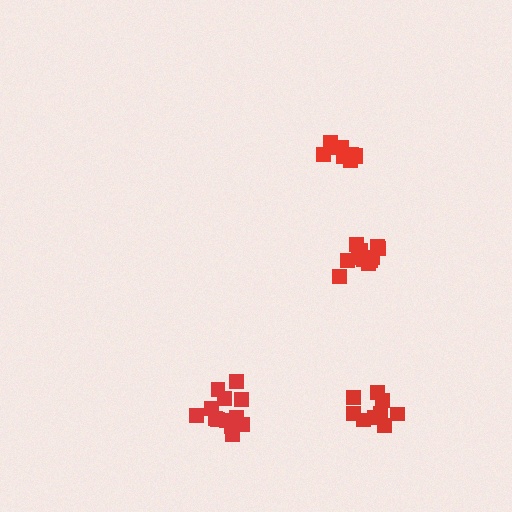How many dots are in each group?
Group 1: 11 dots, Group 2: 9 dots, Group 3: 9 dots, Group 4: 13 dots (42 total).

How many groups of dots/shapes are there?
There are 4 groups.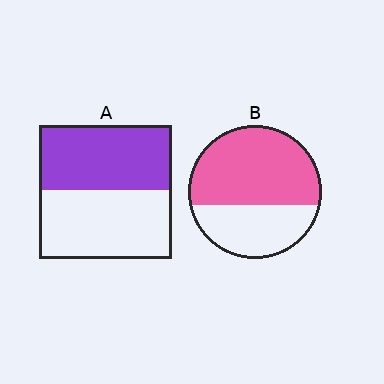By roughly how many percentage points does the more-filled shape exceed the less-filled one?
By roughly 15 percentage points (B over A).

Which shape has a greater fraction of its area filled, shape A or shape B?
Shape B.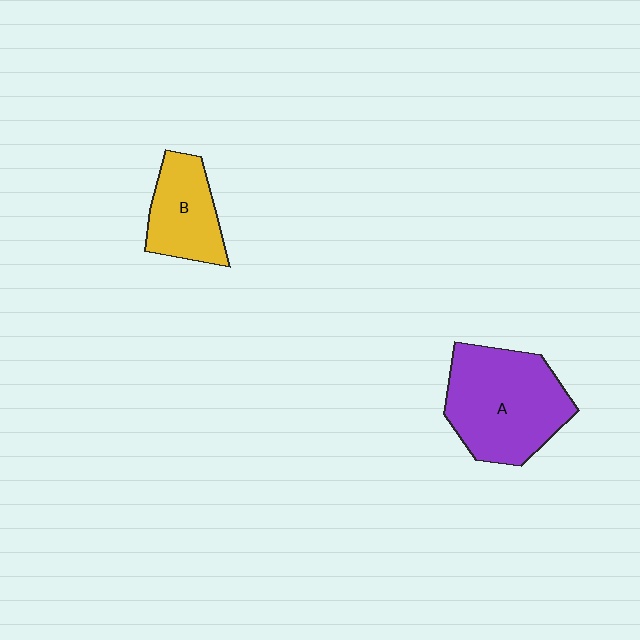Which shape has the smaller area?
Shape B (yellow).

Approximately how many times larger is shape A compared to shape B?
Approximately 1.8 times.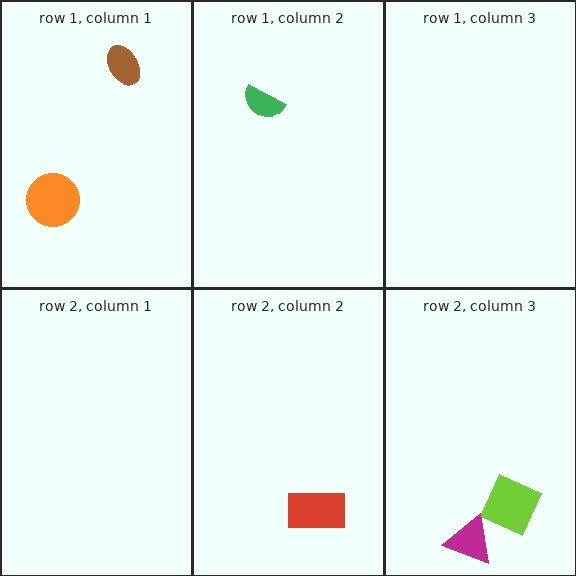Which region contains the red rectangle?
The row 2, column 2 region.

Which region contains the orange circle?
The row 1, column 1 region.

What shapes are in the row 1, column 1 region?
The brown ellipse, the orange circle.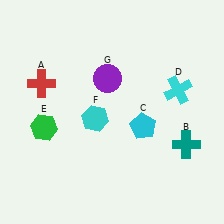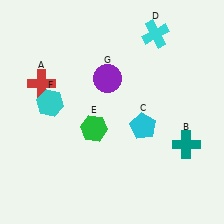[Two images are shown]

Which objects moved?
The objects that moved are: the cyan cross (D), the green hexagon (E), the cyan hexagon (F).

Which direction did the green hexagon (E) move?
The green hexagon (E) moved right.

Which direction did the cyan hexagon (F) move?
The cyan hexagon (F) moved left.